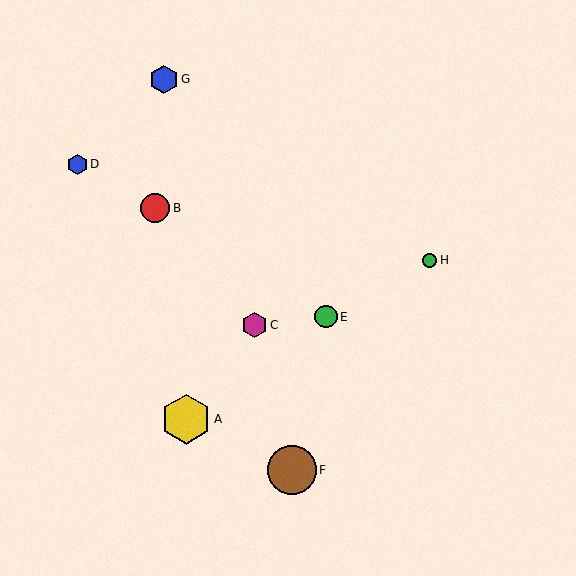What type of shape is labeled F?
Shape F is a brown circle.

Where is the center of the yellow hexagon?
The center of the yellow hexagon is at (186, 419).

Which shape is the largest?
The yellow hexagon (labeled A) is the largest.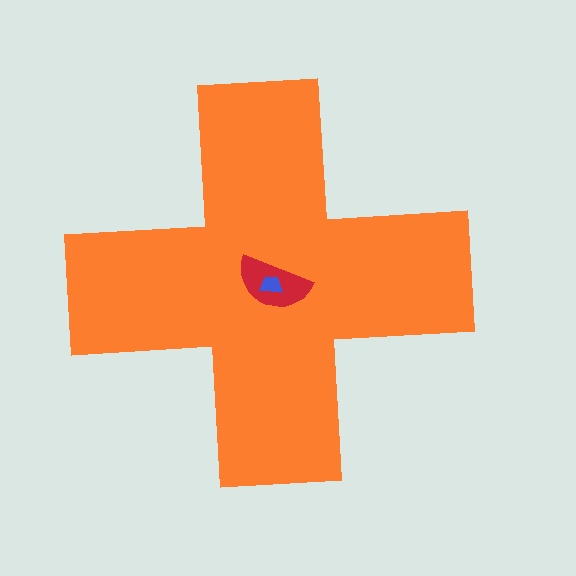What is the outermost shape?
The orange cross.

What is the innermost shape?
The blue trapezoid.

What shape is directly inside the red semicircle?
The blue trapezoid.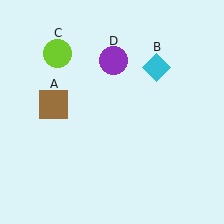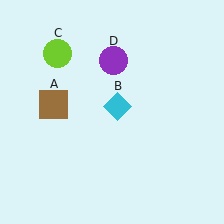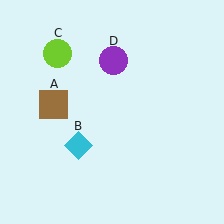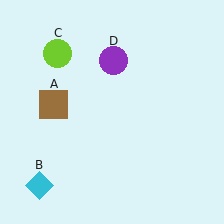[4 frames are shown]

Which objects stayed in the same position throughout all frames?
Brown square (object A) and lime circle (object C) and purple circle (object D) remained stationary.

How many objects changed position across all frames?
1 object changed position: cyan diamond (object B).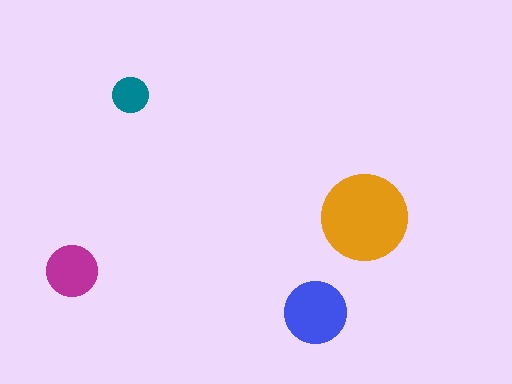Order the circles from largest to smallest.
the orange one, the blue one, the magenta one, the teal one.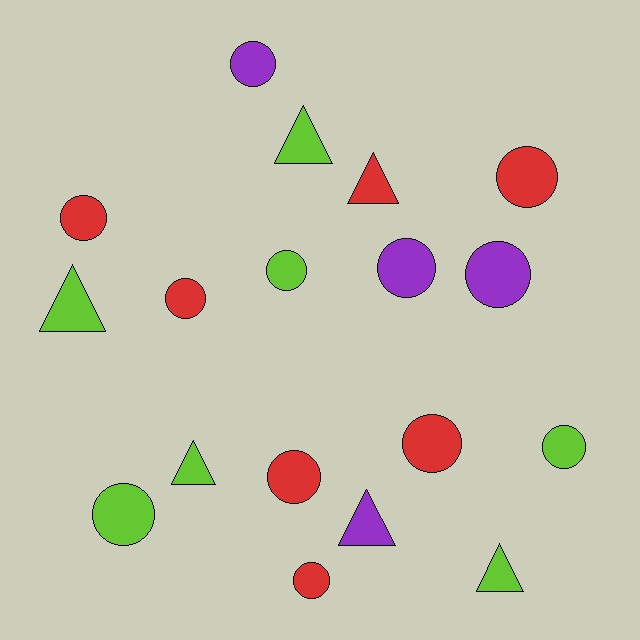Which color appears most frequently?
Red, with 7 objects.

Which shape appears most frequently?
Circle, with 12 objects.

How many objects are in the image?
There are 18 objects.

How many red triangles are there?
There is 1 red triangle.